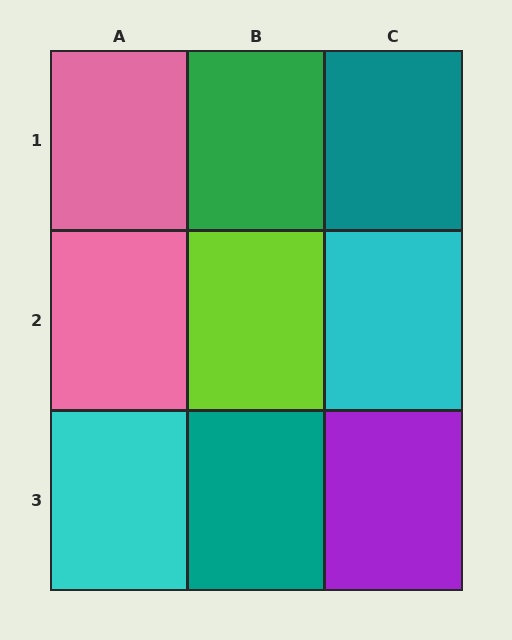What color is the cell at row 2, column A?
Pink.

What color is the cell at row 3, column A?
Cyan.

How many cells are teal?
2 cells are teal.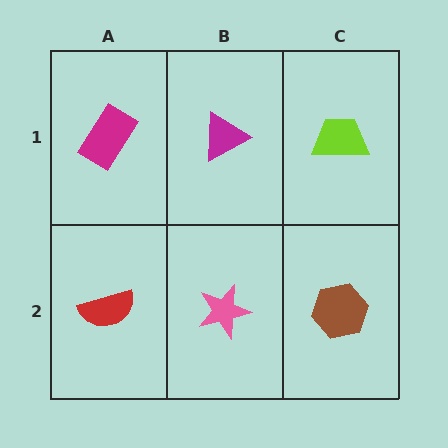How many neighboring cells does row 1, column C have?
2.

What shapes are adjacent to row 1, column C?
A brown hexagon (row 2, column C), a magenta triangle (row 1, column B).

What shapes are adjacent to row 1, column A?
A red semicircle (row 2, column A), a magenta triangle (row 1, column B).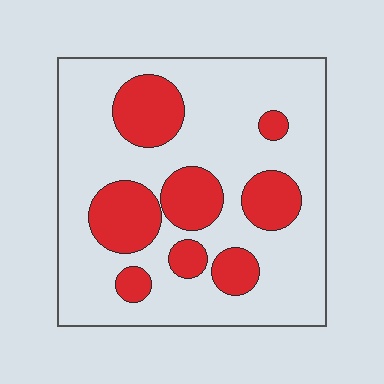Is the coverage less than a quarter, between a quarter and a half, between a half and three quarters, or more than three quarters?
Between a quarter and a half.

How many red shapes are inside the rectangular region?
8.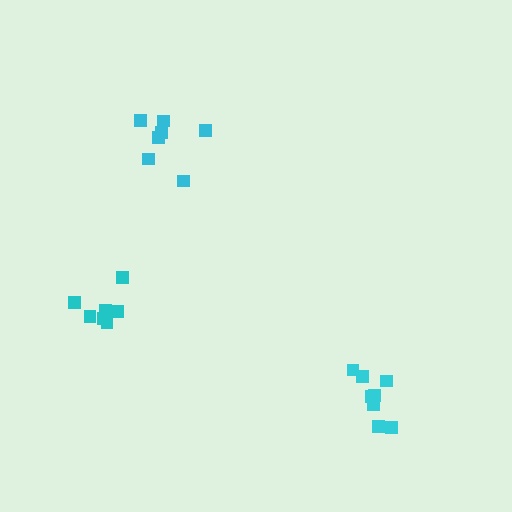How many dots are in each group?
Group 1: 7 dots, Group 2: 8 dots, Group 3: 7 dots (22 total).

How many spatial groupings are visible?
There are 3 spatial groupings.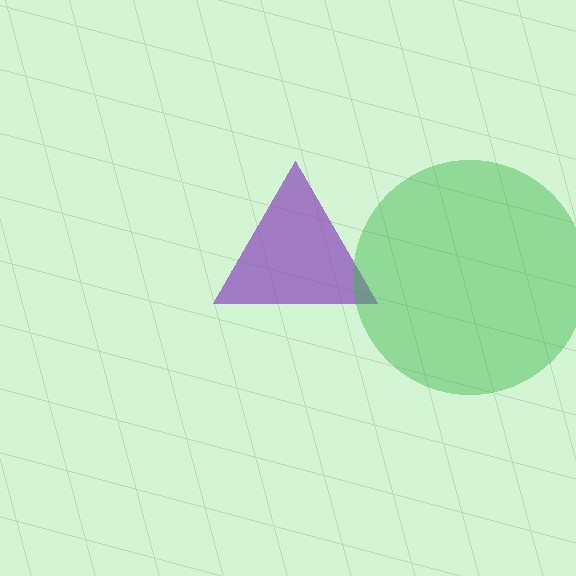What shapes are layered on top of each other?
The layered shapes are: a purple triangle, a green circle.